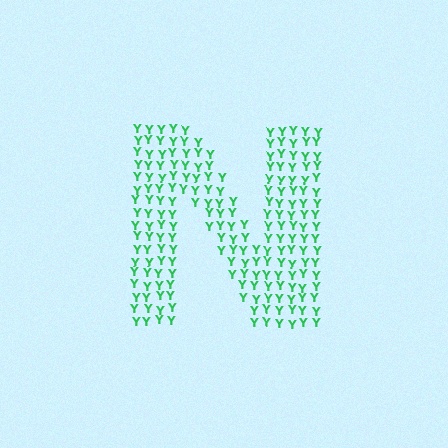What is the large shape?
The large shape is the letter N.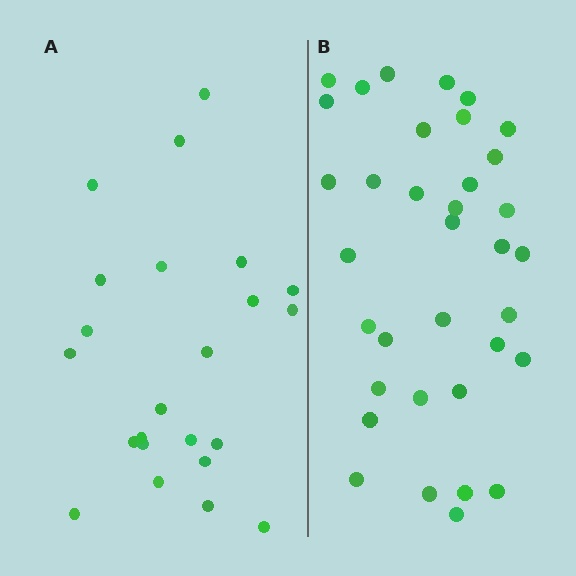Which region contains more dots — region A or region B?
Region B (the right region) has more dots.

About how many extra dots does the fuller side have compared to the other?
Region B has roughly 12 or so more dots than region A.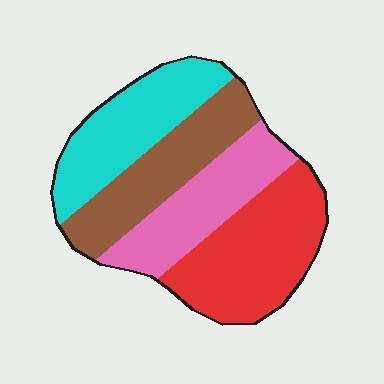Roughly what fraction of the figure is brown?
Brown takes up less than a quarter of the figure.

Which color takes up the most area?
Red, at roughly 30%.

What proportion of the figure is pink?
Pink covers around 20% of the figure.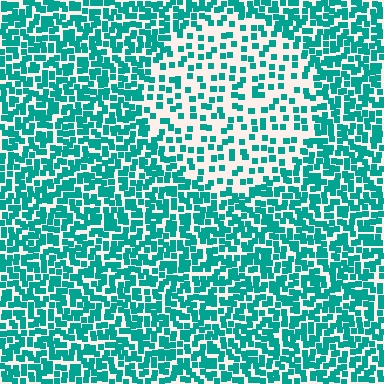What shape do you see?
I see a circle.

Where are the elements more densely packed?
The elements are more densely packed outside the circle boundary.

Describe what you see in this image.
The image contains small teal elements arranged at two different densities. A circle-shaped region is visible where the elements are less densely packed than the surrounding area.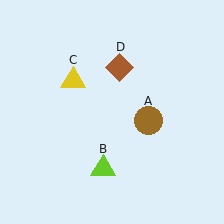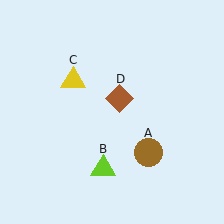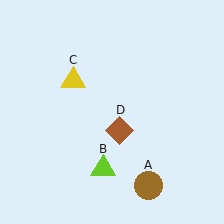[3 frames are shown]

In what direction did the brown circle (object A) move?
The brown circle (object A) moved down.